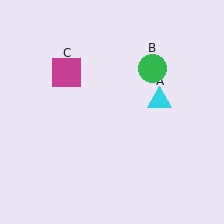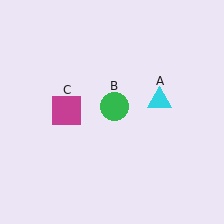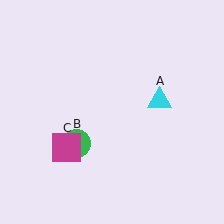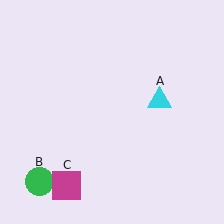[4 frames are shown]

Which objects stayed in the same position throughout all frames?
Cyan triangle (object A) remained stationary.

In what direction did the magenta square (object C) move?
The magenta square (object C) moved down.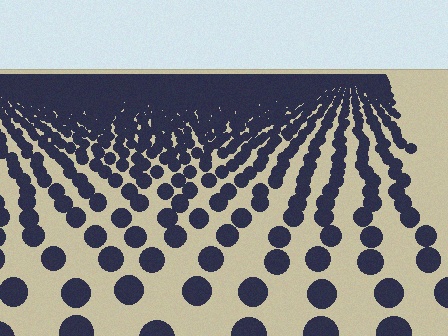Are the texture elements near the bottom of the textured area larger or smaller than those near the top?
Larger. Near the bottom, elements are closer to the viewer and appear at a bigger on-screen size.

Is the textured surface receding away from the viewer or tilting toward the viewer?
The surface is receding away from the viewer. Texture elements get smaller and denser toward the top.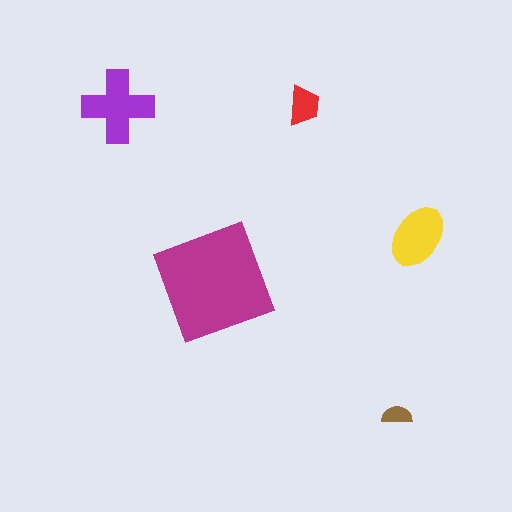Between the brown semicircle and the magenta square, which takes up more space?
The magenta square.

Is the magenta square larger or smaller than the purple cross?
Larger.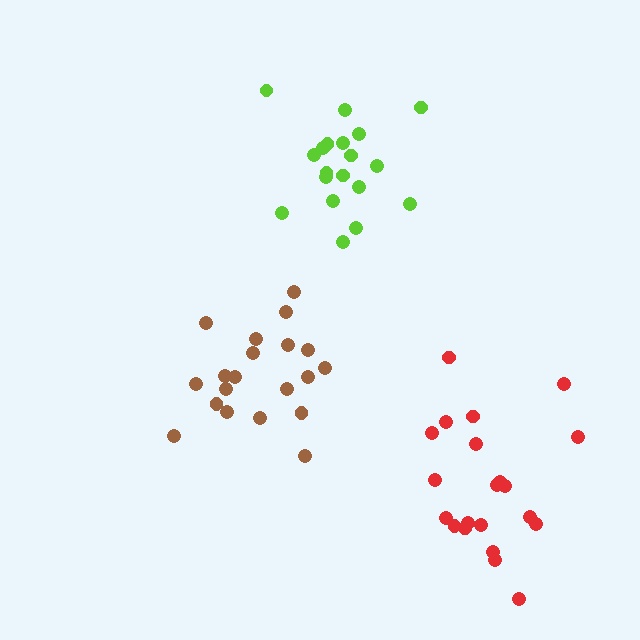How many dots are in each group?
Group 1: 21 dots, Group 2: 20 dots, Group 3: 19 dots (60 total).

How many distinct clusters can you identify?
There are 3 distinct clusters.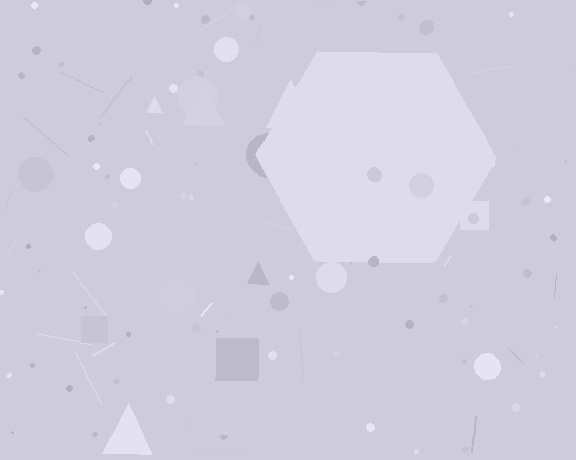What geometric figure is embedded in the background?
A hexagon is embedded in the background.